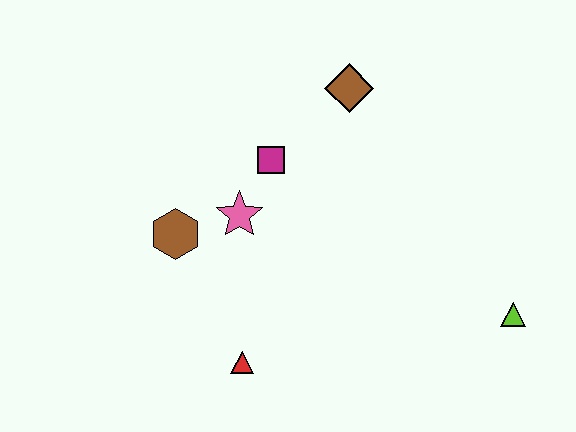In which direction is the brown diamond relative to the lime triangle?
The brown diamond is above the lime triangle.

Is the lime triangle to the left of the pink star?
No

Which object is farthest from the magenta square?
The lime triangle is farthest from the magenta square.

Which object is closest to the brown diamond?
The magenta square is closest to the brown diamond.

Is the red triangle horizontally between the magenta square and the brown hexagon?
Yes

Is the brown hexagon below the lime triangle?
No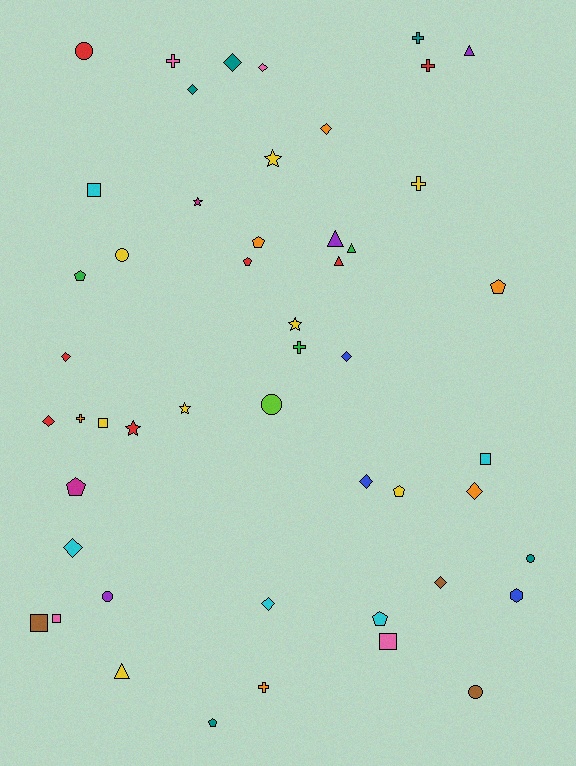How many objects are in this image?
There are 50 objects.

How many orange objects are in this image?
There are 6 orange objects.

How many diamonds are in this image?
There are 12 diamonds.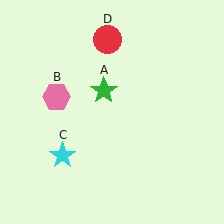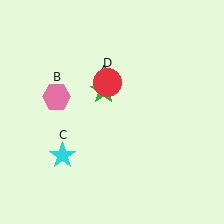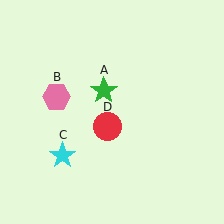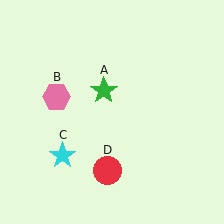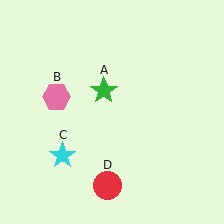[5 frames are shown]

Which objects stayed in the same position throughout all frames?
Green star (object A) and pink hexagon (object B) and cyan star (object C) remained stationary.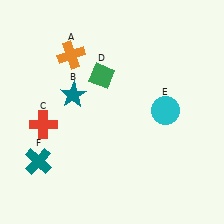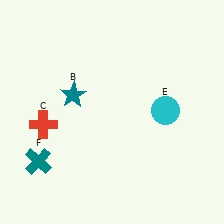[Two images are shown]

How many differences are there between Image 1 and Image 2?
There are 2 differences between the two images.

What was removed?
The green diamond (D), the orange cross (A) were removed in Image 2.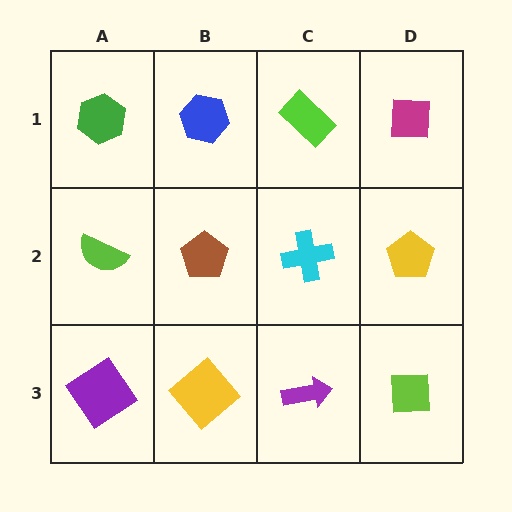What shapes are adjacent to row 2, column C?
A lime rectangle (row 1, column C), a purple arrow (row 3, column C), a brown pentagon (row 2, column B), a yellow pentagon (row 2, column D).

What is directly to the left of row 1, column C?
A blue hexagon.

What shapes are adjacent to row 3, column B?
A brown pentagon (row 2, column B), a purple diamond (row 3, column A), a purple arrow (row 3, column C).